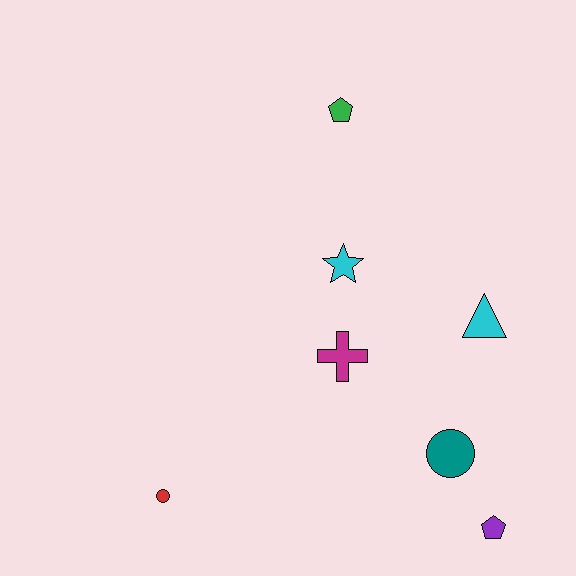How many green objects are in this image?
There is 1 green object.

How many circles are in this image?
There are 2 circles.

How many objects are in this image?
There are 7 objects.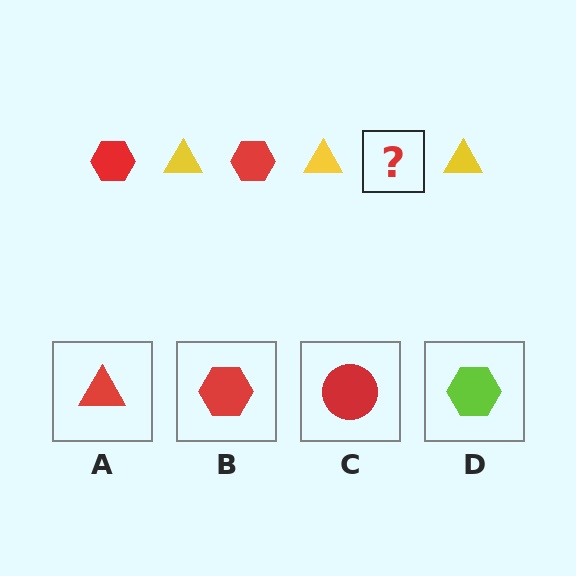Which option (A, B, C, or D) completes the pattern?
B.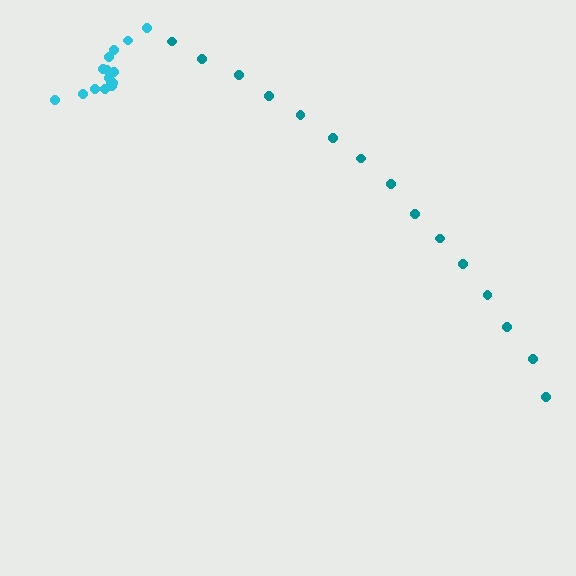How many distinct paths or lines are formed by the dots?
There are 2 distinct paths.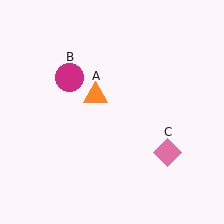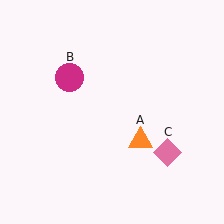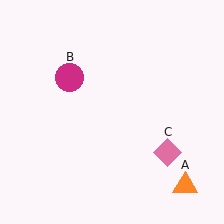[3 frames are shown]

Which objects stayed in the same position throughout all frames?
Magenta circle (object B) and pink diamond (object C) remained stationary.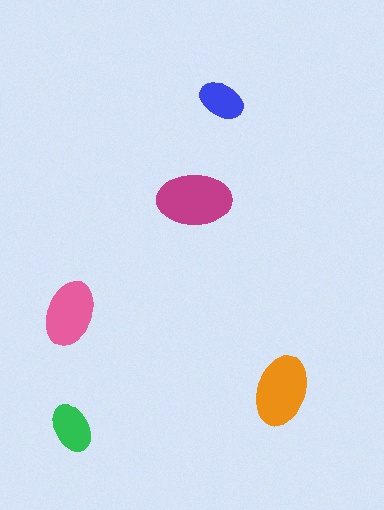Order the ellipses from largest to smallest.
the magenta one, the orange one, the pink one, the green one, the blue one.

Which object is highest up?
The blue ellipse is topmost.